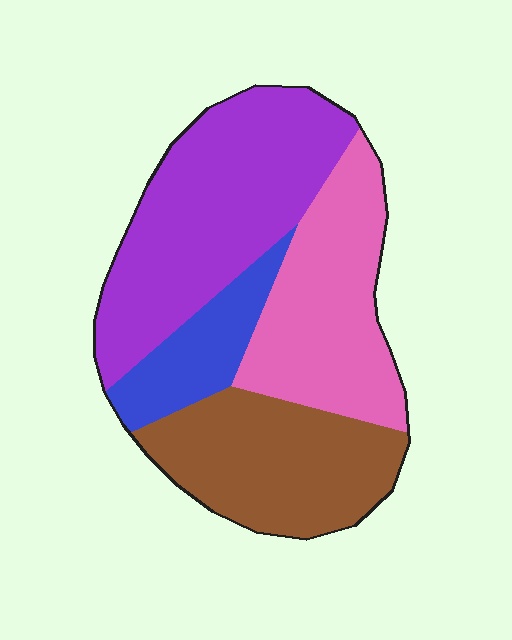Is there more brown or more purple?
Purple.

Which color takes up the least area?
Blue, at roughly 10%.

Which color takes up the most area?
Purple, at roughly 35%.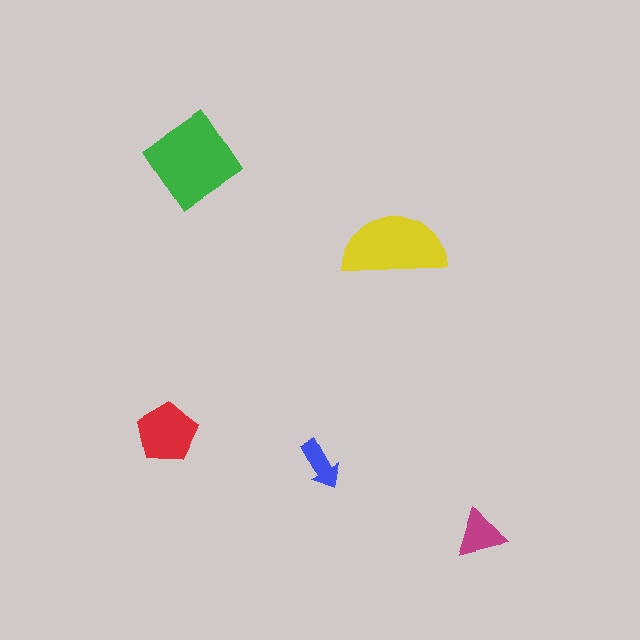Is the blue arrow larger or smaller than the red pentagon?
Smaller.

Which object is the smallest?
The blue arrow.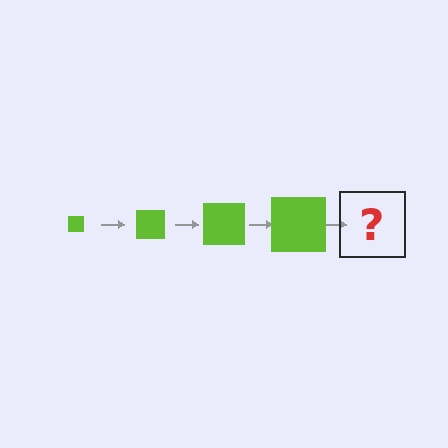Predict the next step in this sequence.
The next step is a lime square, larger than the previous one.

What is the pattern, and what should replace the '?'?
The pattern is that the square gets progressively larger each step. The '?' should be a lime square, larger than the previous one.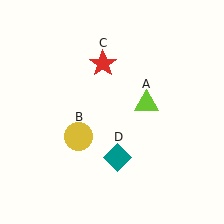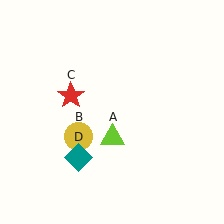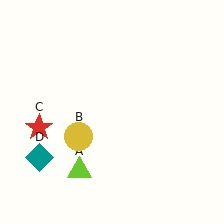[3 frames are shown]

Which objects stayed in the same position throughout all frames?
Yellow circle (object B) remained stationary.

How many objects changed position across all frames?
3 objects changed position: lime triangle (object A), red star (object C), teal diamond (object D).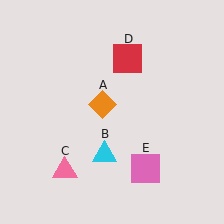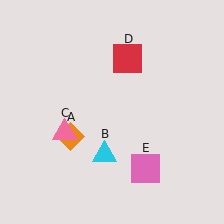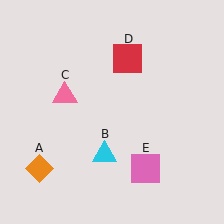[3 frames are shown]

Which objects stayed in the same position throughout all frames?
Cyan triangle (object B) and red square (object D) and pink square (object E) remained stationary.